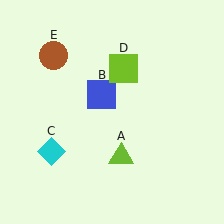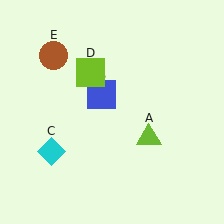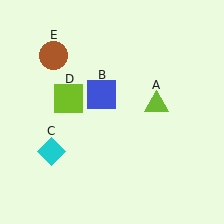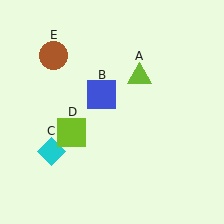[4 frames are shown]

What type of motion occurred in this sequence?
The lime triangle (object A), lime square (object D) rotated counterclockwise around the center of the scene.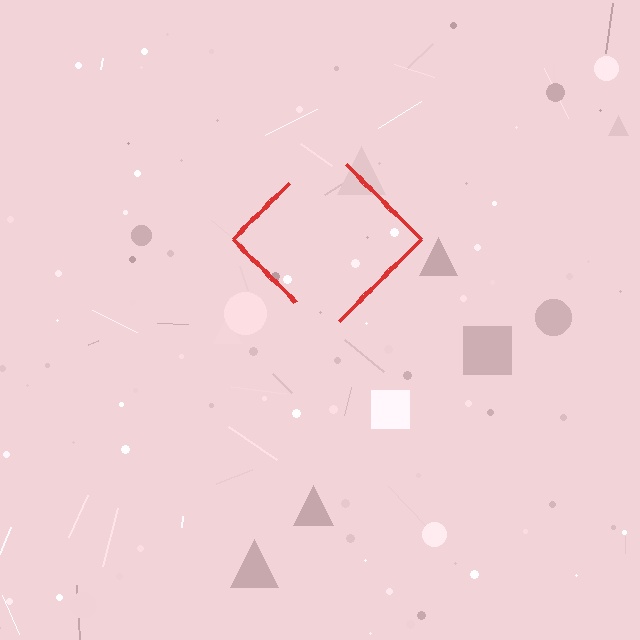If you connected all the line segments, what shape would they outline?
They would outline a diamond.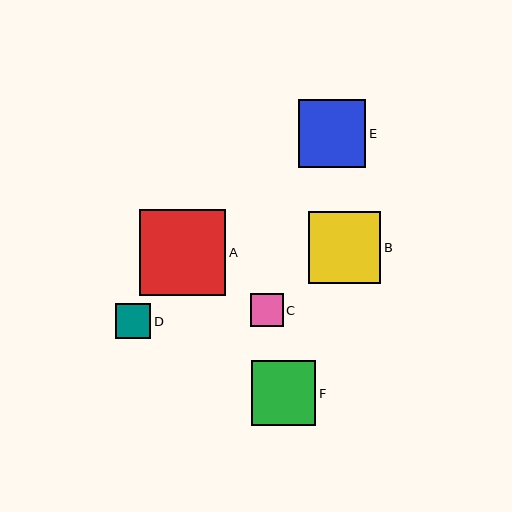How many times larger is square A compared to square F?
Square A is approximately 1.3 times the size of square F.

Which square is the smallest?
Square C is the smallest with a size of approximately 33 pixels.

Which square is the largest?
Square A is the largest with a size of approximately 86 pixels.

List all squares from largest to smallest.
From largest to smallest: A, B, E, F, D, C.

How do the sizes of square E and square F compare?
Square E and square F are approximately the same size.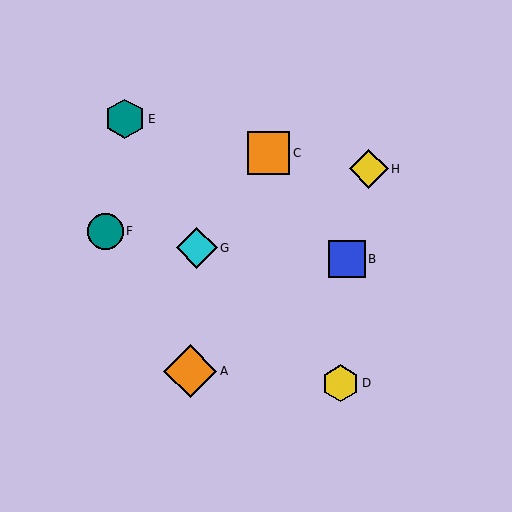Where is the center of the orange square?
The center of the orange square is at (269, 153).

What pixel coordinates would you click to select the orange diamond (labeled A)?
Click at (190, 371) to select the orange diamond A.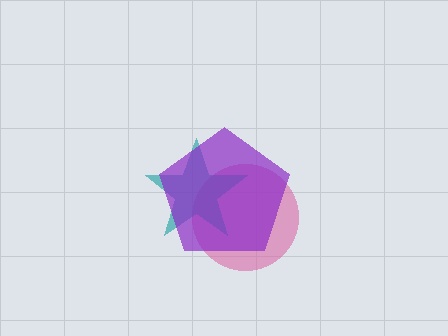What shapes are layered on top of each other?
The layered shapes are: a pink circle, a teal star, a purple pentagon.